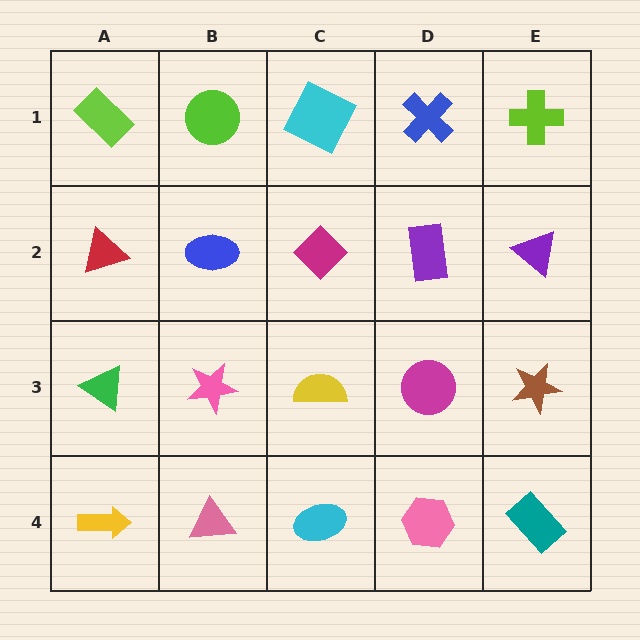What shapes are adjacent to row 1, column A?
A red triangle (row 2, column A), a lime circle (row 1, column B).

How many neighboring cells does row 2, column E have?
3.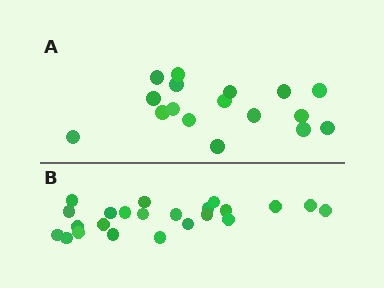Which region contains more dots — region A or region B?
Region B (the bottom region) has more dots.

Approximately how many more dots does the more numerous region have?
Region B has about 6 more dots than region A.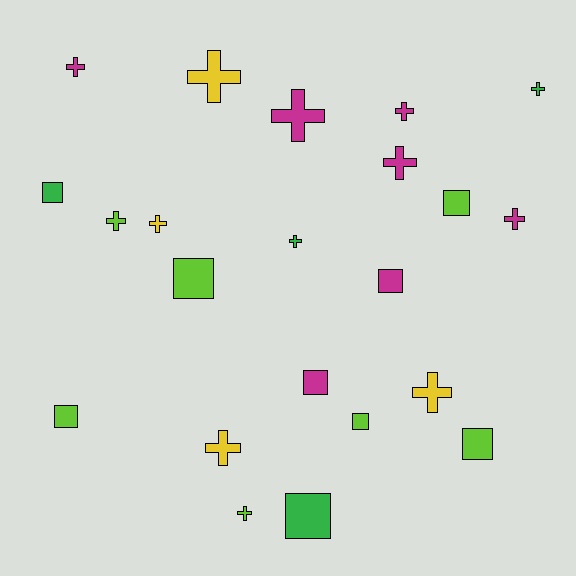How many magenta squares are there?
There are 2 magenta squares.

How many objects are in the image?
There are 22 objects.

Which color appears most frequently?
Lime, with 7 objects.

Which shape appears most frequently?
Cross, with 13 objects.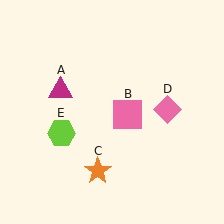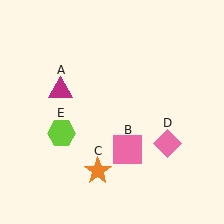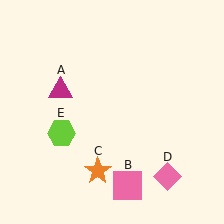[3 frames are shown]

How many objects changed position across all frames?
2 objects changed position: pink square (object B), pink diamond (object D).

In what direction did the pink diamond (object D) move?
The pink diamond (object D) moved down.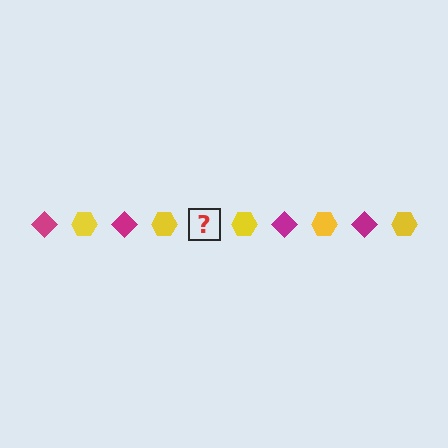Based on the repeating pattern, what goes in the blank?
The blank should be a magenta diamond.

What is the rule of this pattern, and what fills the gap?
The rule is that the pattern alternates between magenta diamond and yellow hexagon. The gap should be filled with a magenta diamond.